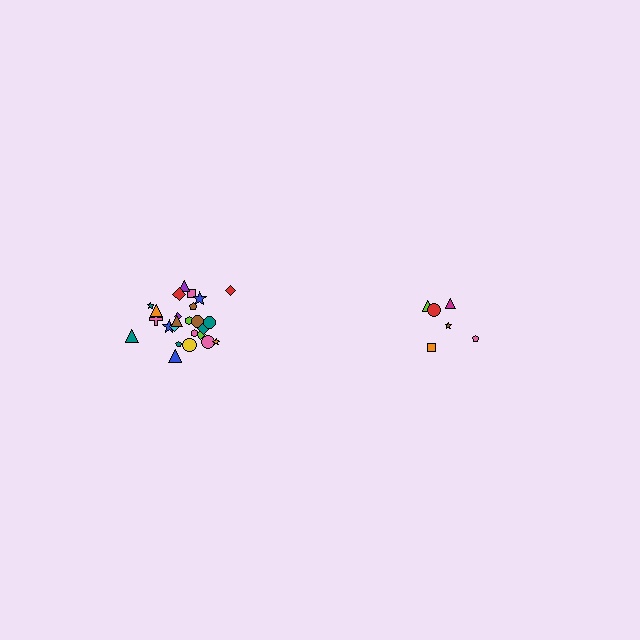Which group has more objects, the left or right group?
The left group.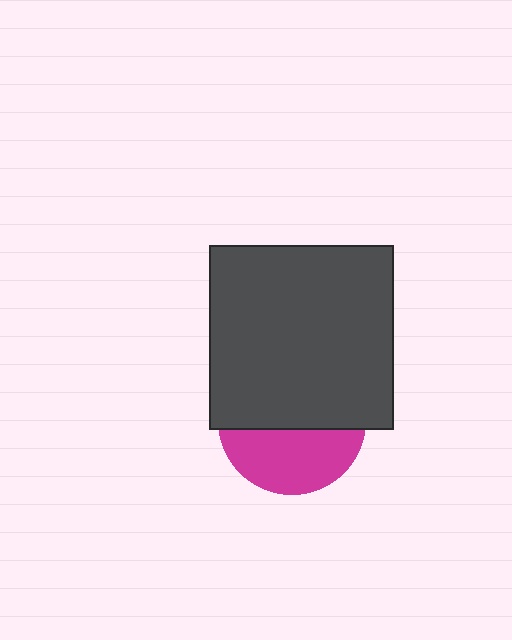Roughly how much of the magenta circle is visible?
A small part of it is visible (roughly 43%).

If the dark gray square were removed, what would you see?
You would see the complete magenta circle.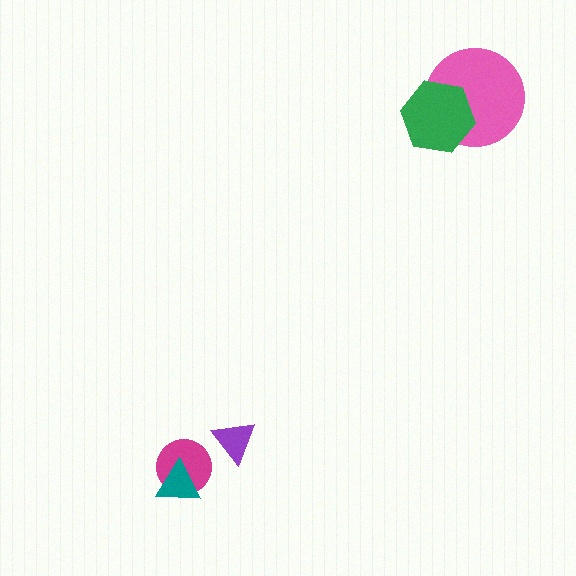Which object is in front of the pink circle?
The green hexagon is in front of the pink circle.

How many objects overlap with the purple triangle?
0 objects overlap with the purple triangle.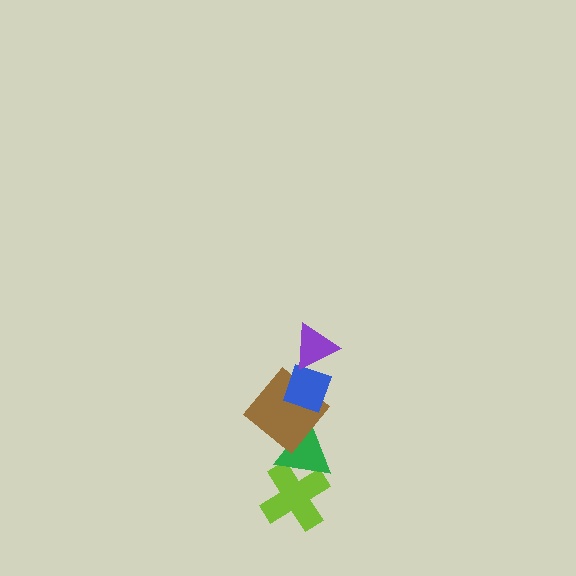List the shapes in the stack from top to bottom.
From top to bottom: the purple triangle, the blue diamond, the brown diamond, the green triangle, the lime cross.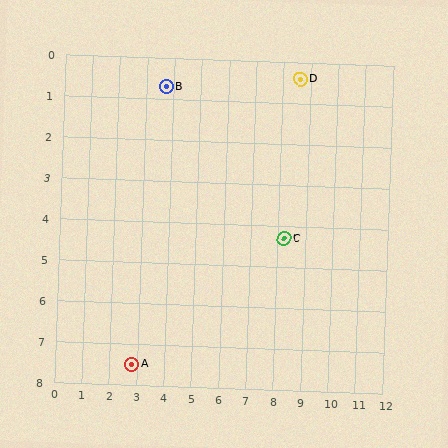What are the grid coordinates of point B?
Point B is at approximately (3.7, 0.7).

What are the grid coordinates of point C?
Point C is at approximately (8.2, 4.3).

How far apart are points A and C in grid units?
Points A and C are about 6.3 grid units apart.